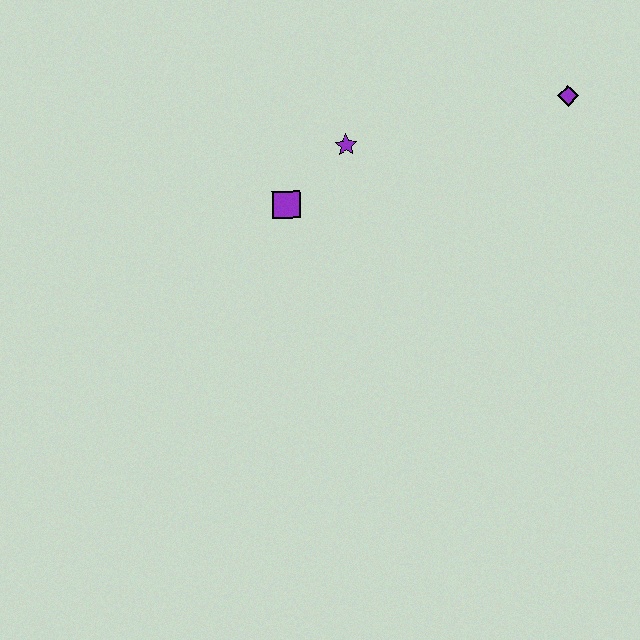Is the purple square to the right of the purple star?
No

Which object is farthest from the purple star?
The purple diamond is farthest from the purple star.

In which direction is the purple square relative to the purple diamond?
The purple square is to the left of the purple diamond.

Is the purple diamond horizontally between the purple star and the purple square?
No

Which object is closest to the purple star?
The purple square is closest to the purple star.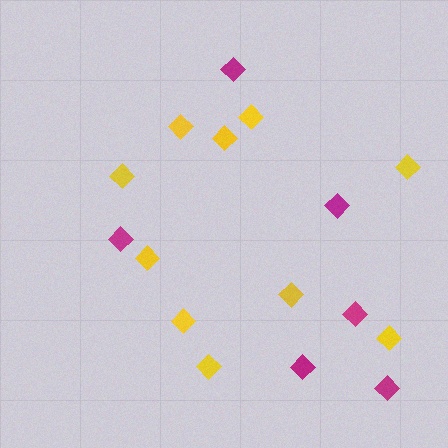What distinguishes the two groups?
There are 2 groups: one group of magenta diamonds (6) and one group of yellow diamonds (10).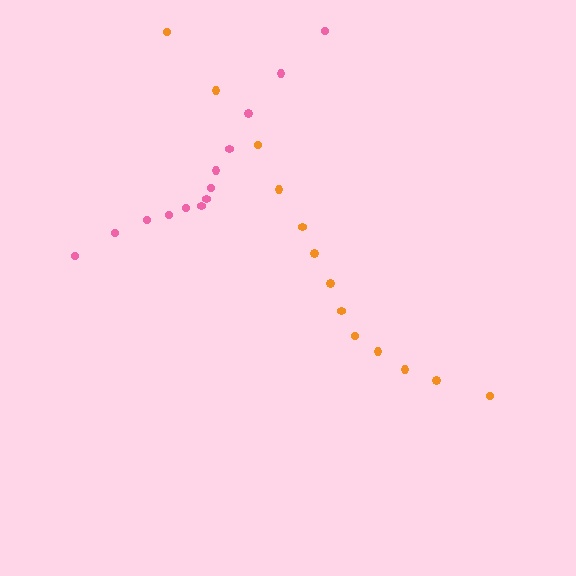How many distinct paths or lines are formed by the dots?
There are 2 distinct paths.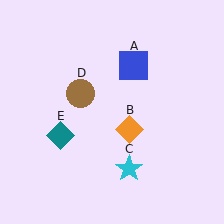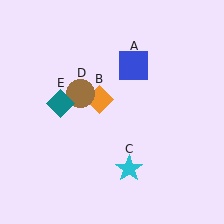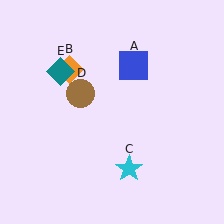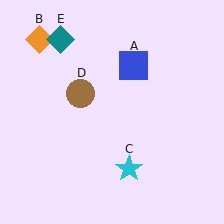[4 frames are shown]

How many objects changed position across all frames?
2 objects changed position: orange diamond (object B), teal diamond (object E).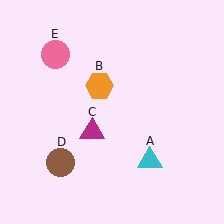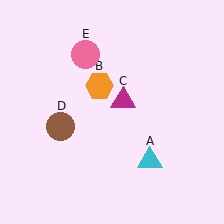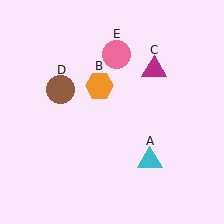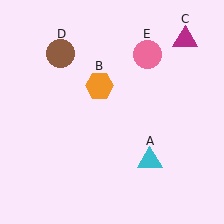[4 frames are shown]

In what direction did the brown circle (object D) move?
The brown circle (object D) moved up.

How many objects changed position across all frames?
3 objects changed position: magenta triangle (object C), brown circle (object D), pink circle (object E).